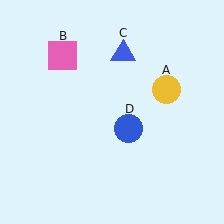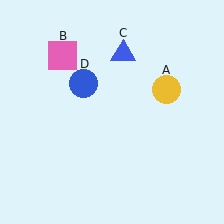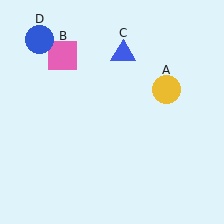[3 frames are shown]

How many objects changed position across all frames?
1 object changed position: blue circle (object D).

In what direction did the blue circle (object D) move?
The blue circle (object D) moved up and to the left.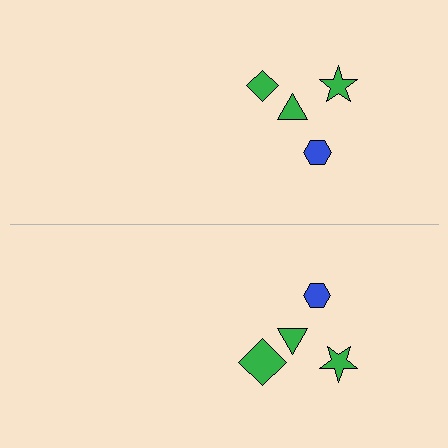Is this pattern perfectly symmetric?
No, the pattern is not perfectly symmetric. The green diamond on the bottom side has a different size than its mirror counterpart.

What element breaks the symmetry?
The green diamond on the bottom side has a different size than its mirror counterpart.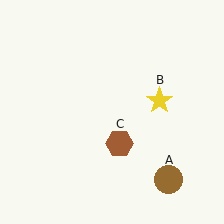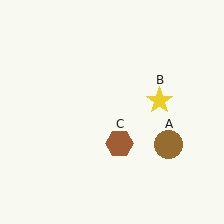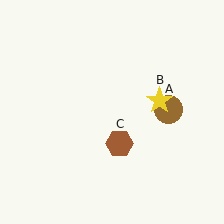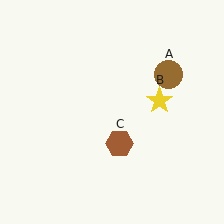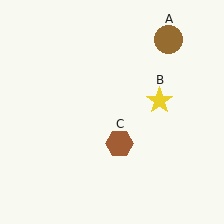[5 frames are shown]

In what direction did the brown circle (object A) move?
The brown circle (object A) moved up.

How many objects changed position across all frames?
1 object changed position: brown circle (object A).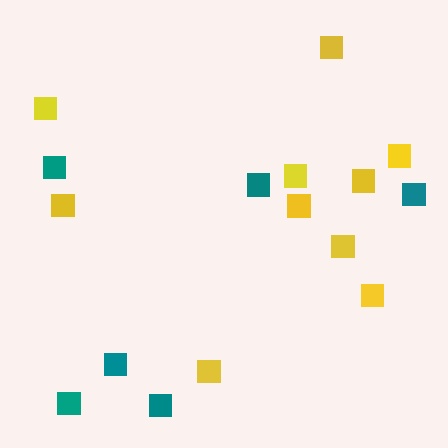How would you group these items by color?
There are 2 groups: one group of teal squares (6) and one group of yellow squares (10).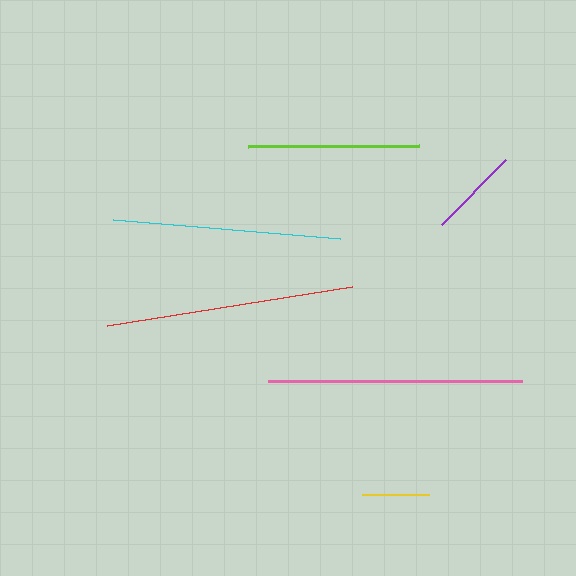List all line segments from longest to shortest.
From longest to shortest: pink, red, cyan, lime, purple, yellow.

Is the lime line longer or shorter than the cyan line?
The cyan line is longer than the lime line.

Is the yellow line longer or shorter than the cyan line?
The cyan line is longer than the yellow line.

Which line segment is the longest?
The pink line is the longest at approximately 253 pixels.